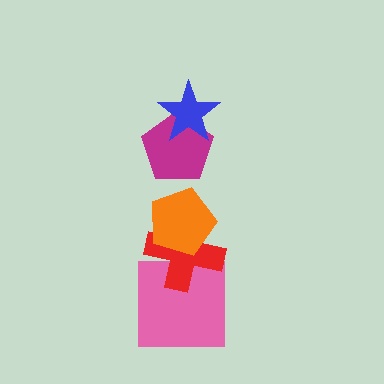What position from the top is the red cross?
The red cross is 4th from the top.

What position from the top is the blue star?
The blue star is 1st from the top.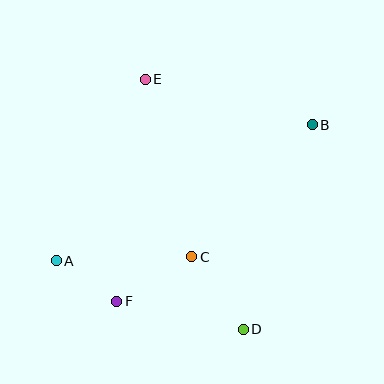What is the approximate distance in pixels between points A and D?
The distance between A and D is approximately 199 pixels.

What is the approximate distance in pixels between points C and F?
The distance between C and F is approximately 87 pixels.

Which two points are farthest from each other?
Points A and B are farthest from each other.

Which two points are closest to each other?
Points A and F are closest to each other.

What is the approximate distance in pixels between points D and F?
The distance between D and F is approximately 130 pixels.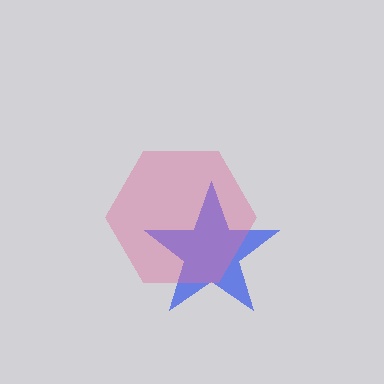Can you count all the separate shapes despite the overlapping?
Yes, there are 2 separate shapes.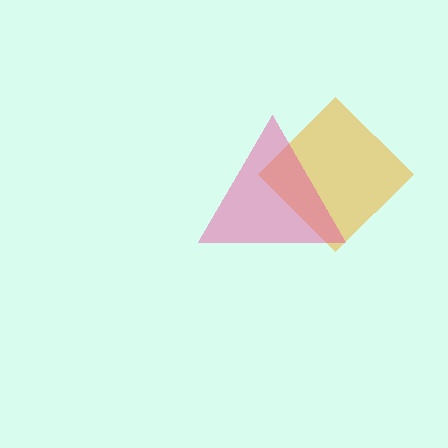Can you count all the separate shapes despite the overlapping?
Yes, there are 2 separate shapes.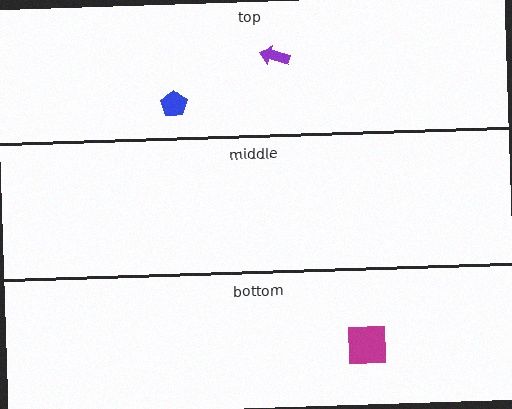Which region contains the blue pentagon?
The top region.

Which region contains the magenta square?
The bottom region.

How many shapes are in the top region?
2.